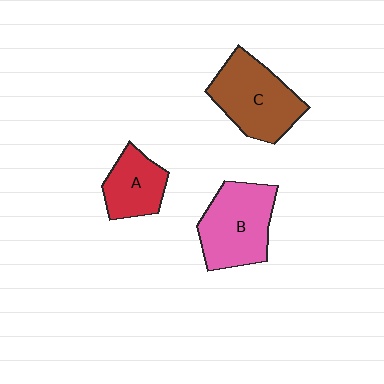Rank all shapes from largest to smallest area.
From largest to smallest: C (brown), B (pink), A (red).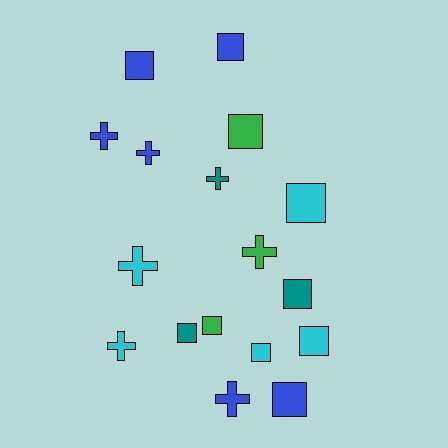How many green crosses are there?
There is 1 green cross.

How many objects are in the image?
There are 17 objects.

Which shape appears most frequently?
Square, with 10 objects.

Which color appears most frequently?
Blue, with 6 objects.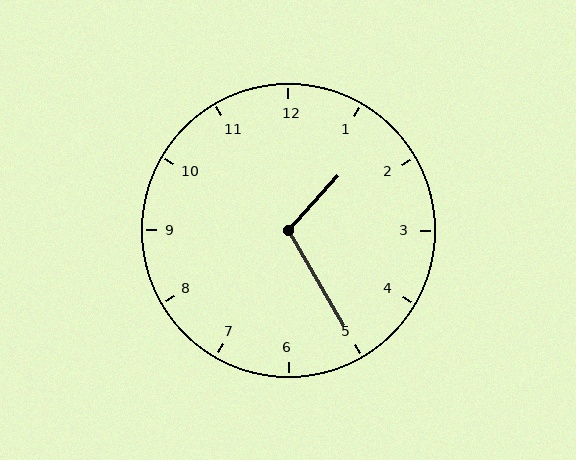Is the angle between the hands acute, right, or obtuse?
It is obtuse.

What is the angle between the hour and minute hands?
Approximately 108 degrees.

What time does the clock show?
1:25.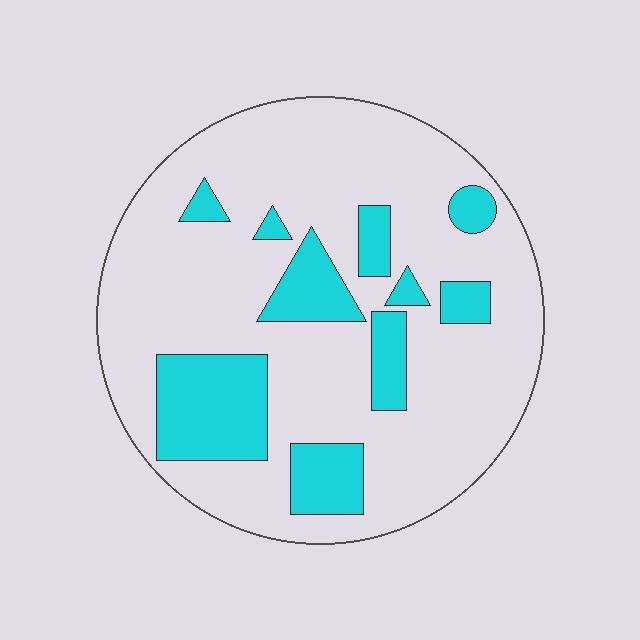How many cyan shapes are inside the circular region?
10.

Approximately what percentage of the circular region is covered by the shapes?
Approximately 25%.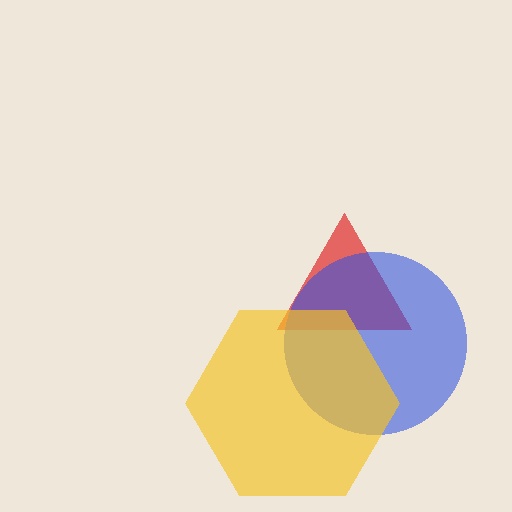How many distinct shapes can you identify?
There are 3 distinct shapes: a red triangle, a blue circle, a yellow hexagon.